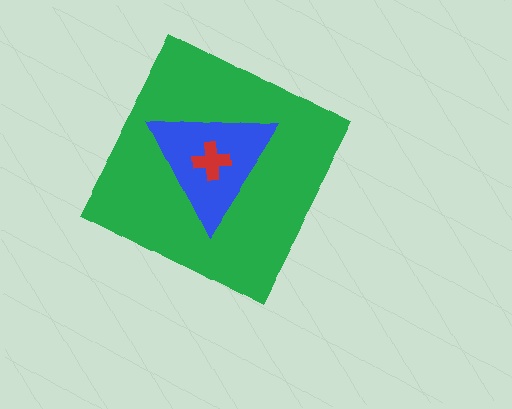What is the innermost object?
The red cross.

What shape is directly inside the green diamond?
The blue triangle.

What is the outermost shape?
The green diamond.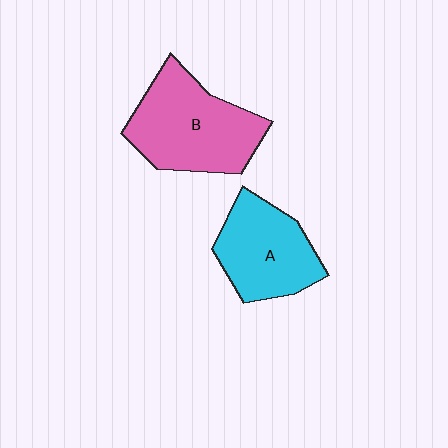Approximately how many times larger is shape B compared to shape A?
Approximately 1.3 times.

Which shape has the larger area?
Shape B (pink).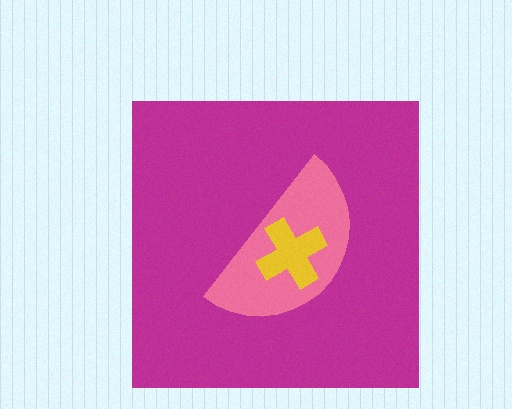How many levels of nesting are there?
3.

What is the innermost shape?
The yellow cross.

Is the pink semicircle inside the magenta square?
Yes.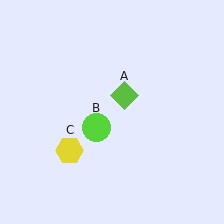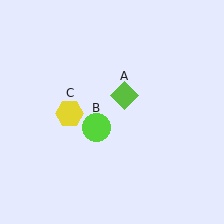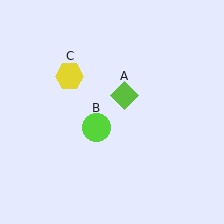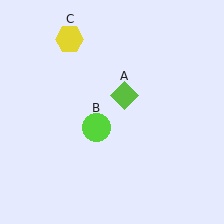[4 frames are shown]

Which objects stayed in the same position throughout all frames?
Lime diamond (object A) and lime circle (object B) remained stationary.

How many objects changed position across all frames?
1 object changed position: yellow hexagon (object C).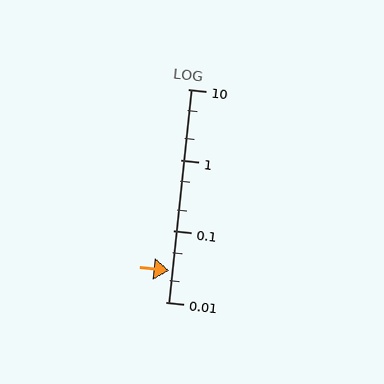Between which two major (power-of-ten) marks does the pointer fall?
The pointer is between 0.01 and 0.1.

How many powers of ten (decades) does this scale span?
The scale spans 3 decades, from 0.01 to 10.